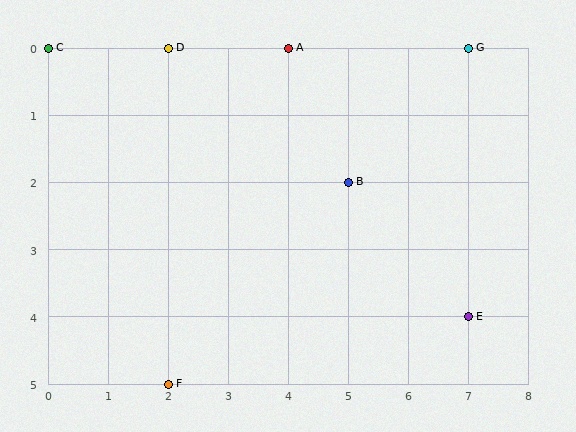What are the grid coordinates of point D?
Point D is at grid coordinates (2, 0).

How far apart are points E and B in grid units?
Points E and B are 2 columns and 2 rows apart (about 2.8 grid units diagonally).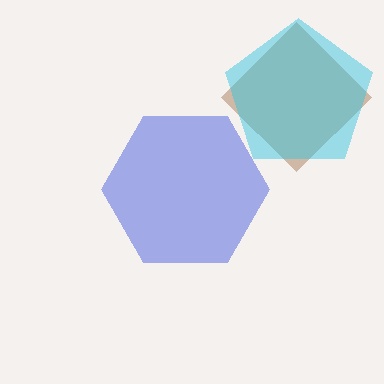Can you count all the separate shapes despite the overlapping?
Yes, there are 3 separate shapes.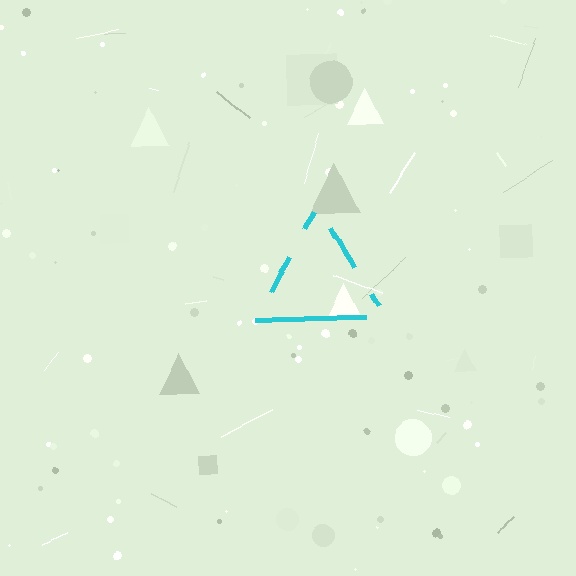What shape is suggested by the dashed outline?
The dashed outline suggests a triangle.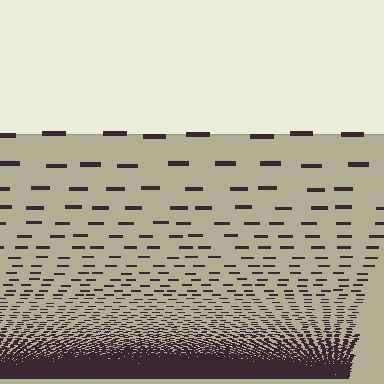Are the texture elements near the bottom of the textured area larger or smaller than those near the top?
Smaller. The gradient is inverted — elements near the bottom are smaller and denser.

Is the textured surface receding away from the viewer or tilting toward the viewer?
The surface appears to tilt toward the viewer. Texture elements get larger and sparser toward the top.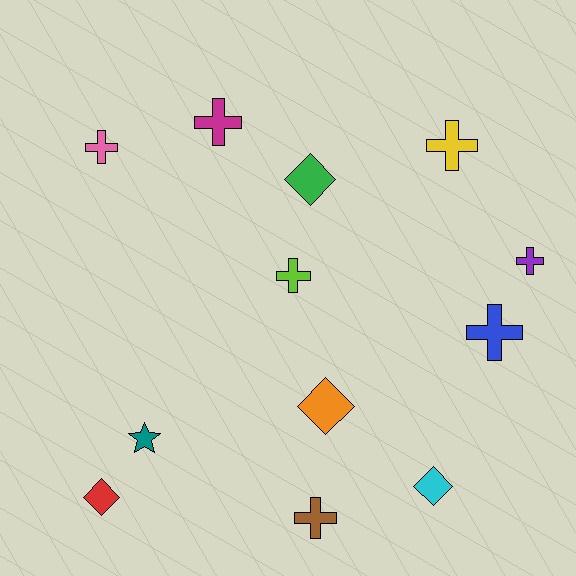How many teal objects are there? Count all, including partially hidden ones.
There is 1 teal object.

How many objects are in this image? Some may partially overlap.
There are 12 objects.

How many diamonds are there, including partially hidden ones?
There are 4 diamonds.